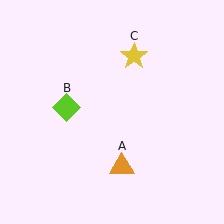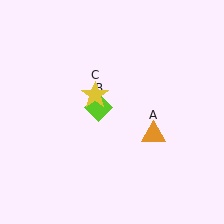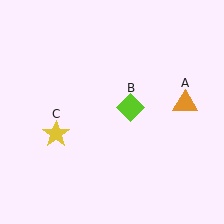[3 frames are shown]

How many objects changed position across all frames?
3 objects changed position: orange triangle (object A), lime diamond (object B), yellow star (object C).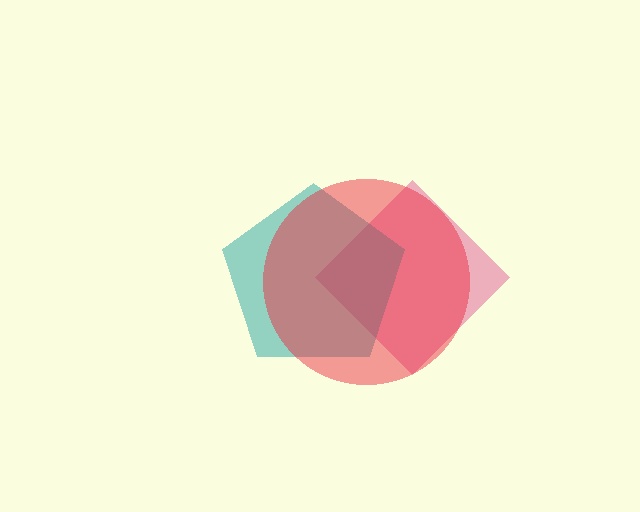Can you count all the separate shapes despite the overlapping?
Yes, there are 3 separate shapes.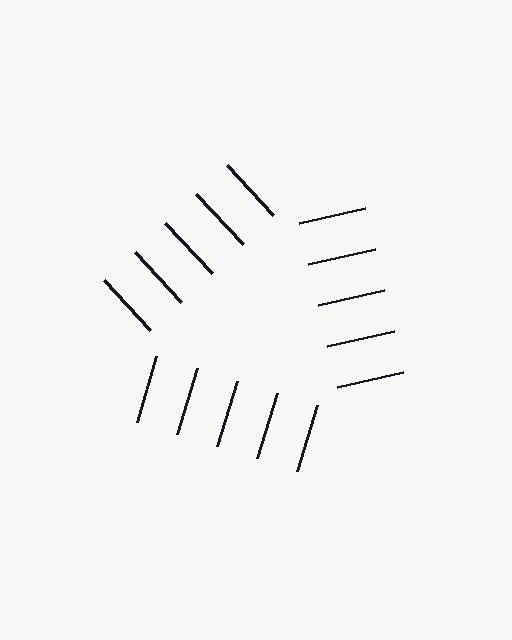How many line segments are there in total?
15 — 5 along each of the 3 edges.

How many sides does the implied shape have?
3 sides — the line-ends trace a triangle.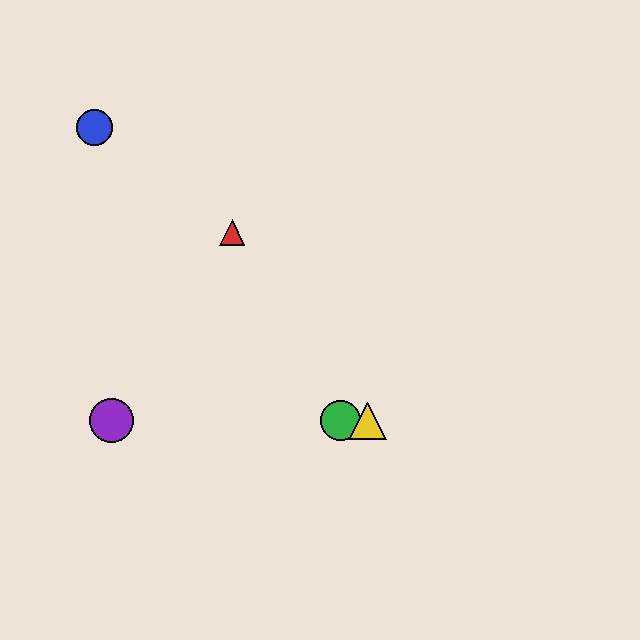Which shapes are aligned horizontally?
The green circle, the yellow triangle, the purple circle are aligned horizontally.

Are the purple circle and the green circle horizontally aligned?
Yes, both are at y≈421.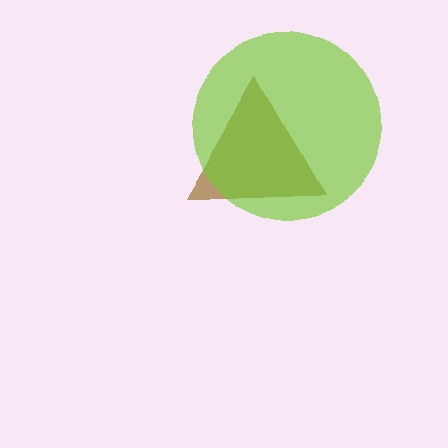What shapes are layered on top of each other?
The layered shapes are: a brown triangle, a lime circle.